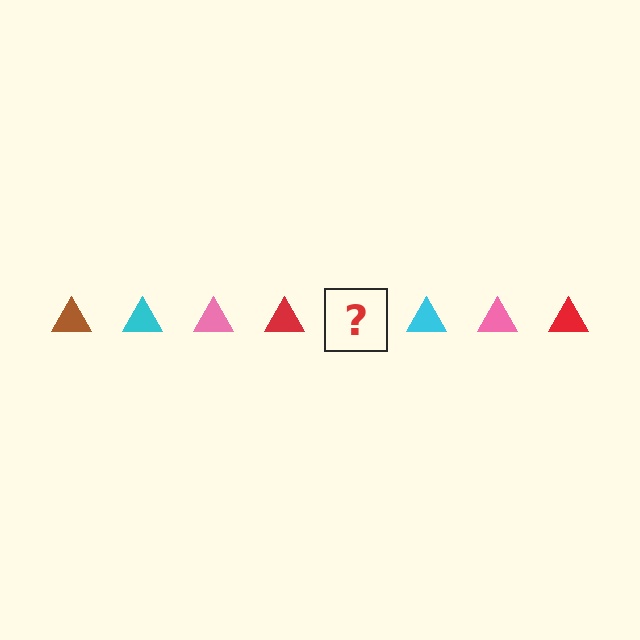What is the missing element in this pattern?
The missing element is a brown triangle.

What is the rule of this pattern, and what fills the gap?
The rule is that the pattern cycles through brown, cyan, pink, red triangles. The gap should be filled with a brown triangle.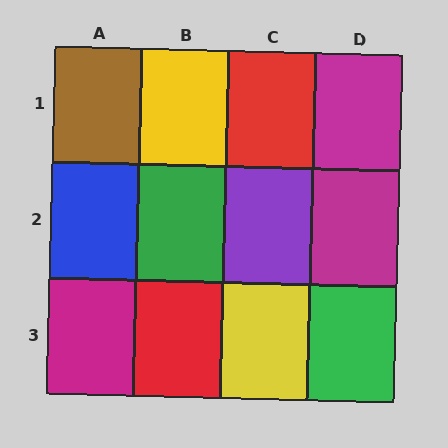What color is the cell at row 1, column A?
Brown.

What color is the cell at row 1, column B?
Yellow.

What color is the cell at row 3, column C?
Yellow.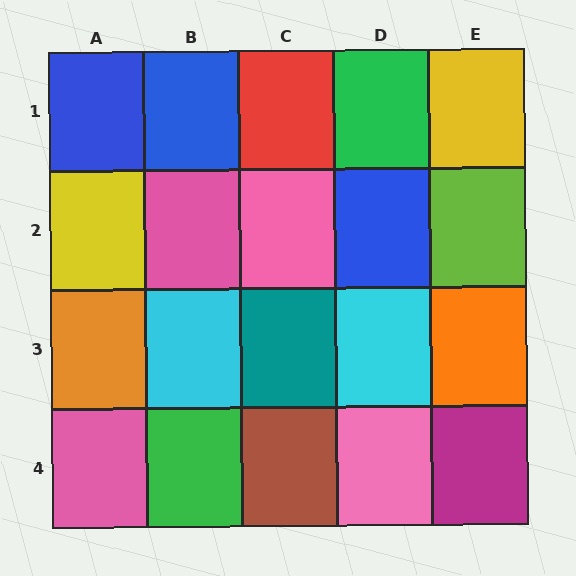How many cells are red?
1 cell is red.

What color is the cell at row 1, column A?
Blue.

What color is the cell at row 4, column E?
Magenta.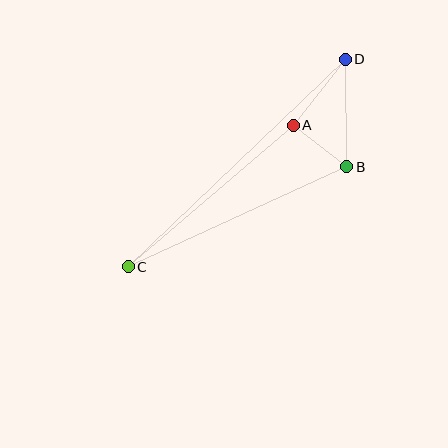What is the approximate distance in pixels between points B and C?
The distance between B and C is approximately 240 pixels.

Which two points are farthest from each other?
Points C and D are farthest from each other.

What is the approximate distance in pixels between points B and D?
The distance between B and D is approximately 107 pixels.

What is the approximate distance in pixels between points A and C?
The distance between A and C is approximately 217 pixels.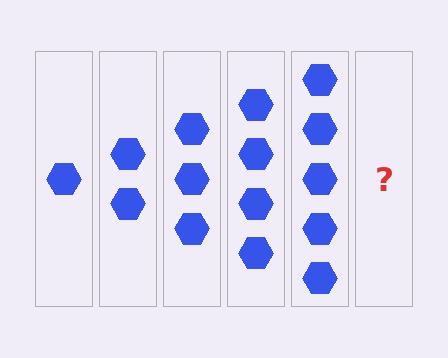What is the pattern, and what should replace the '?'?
The pattern is that each step adds one more hexagon. The '?' should be 6 hexagons.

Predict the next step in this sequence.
The next step is 6 hexagons.